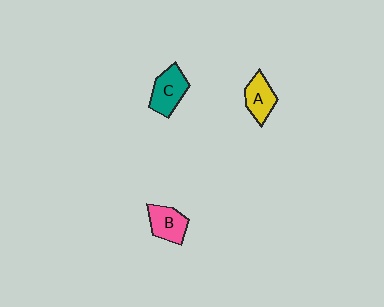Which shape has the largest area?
Shape C (teal).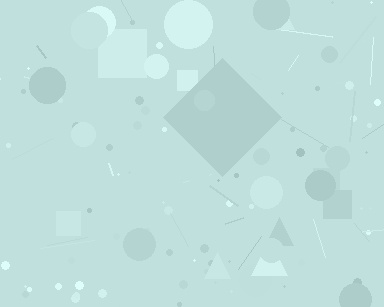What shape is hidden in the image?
A diamond is hidden in the image.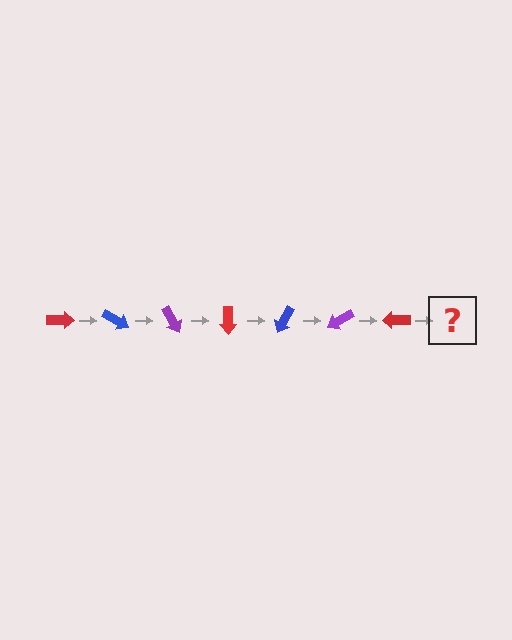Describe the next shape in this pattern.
It should be a blue arrow, rotated 210 degrees from the start.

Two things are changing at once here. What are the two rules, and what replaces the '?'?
The two rules are that it rotates 30 degrees each step and the color cycles through red, blue, and purple. The '?' should be a blue arrow, rotated 210 degrees from the start.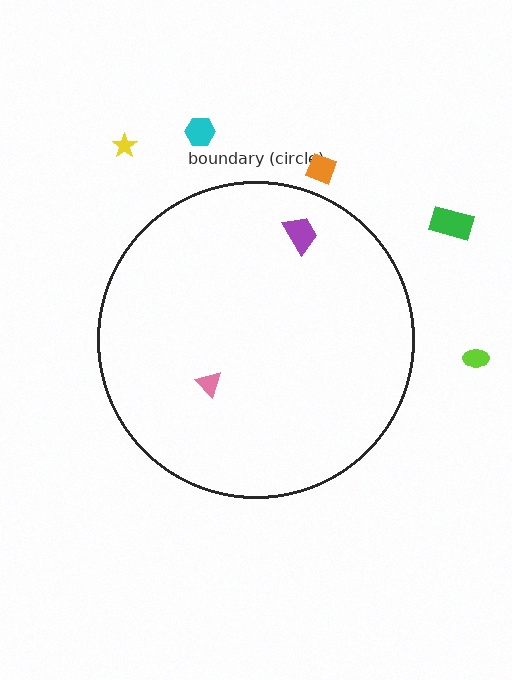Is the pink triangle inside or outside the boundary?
Inside.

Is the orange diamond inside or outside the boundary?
Outside.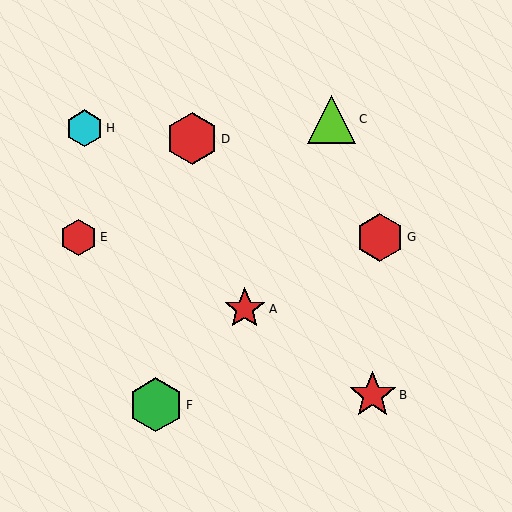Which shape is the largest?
The green hexagon (labeled F) is the largest.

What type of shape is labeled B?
Shape B is a red star.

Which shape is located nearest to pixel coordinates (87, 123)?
The cyan hexagon (labeled H) at (85, 128) is nearest to that location.